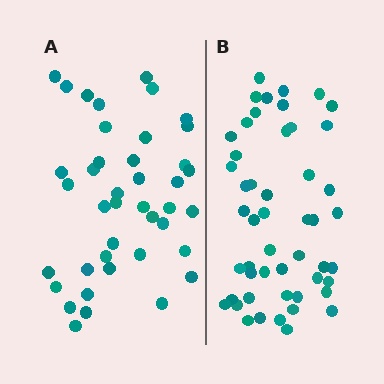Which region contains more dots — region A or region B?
Region B (the right region) has more dots.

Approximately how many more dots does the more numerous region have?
Region B has roughly 8 or so more dots than region A.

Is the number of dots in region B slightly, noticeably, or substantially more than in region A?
Region B has only slightly more — the two regions are fairly close. The ratio is roughly 1.2 to 1.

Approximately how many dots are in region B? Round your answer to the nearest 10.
About 50 dots.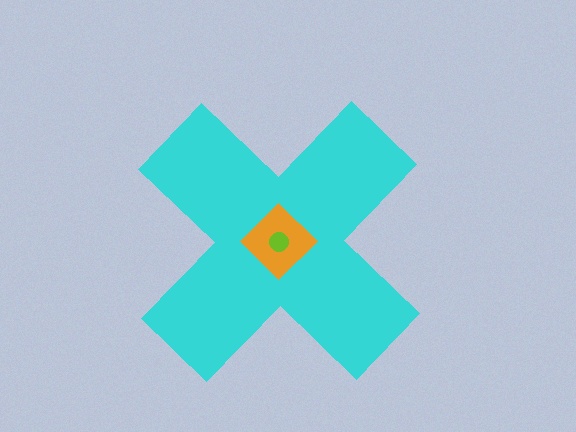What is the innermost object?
The lime circle.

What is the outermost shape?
The cyan cross.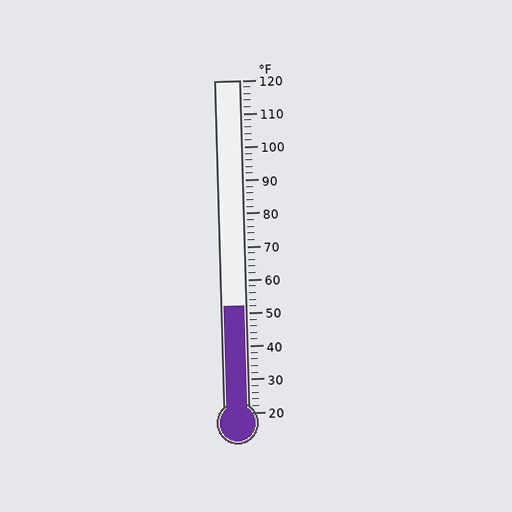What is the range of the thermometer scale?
The thermometer scale ranges from 20°F to 120°F.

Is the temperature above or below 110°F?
The temperature is below 110°F.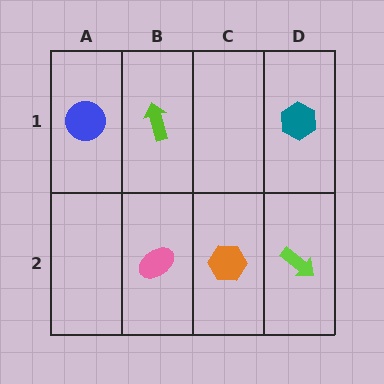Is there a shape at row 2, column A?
No, that cell is empty.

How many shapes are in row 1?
3 shapes.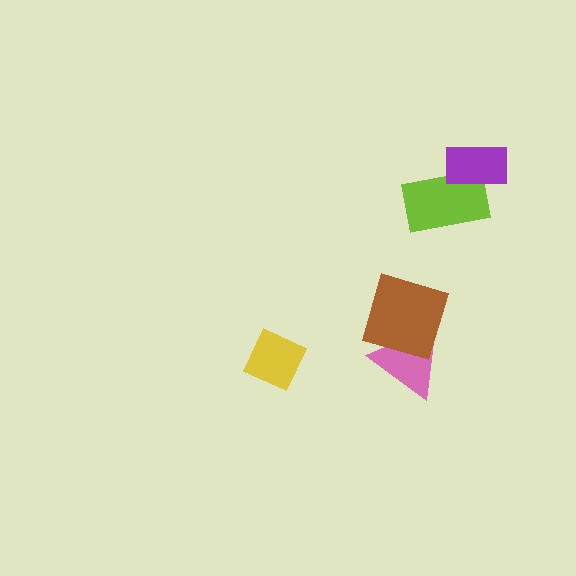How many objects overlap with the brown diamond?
1 object overlaps with the brown diamond.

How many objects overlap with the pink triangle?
1 object overlaps with the pink triangle.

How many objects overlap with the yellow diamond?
0 objects overlap with the yellow diamond.